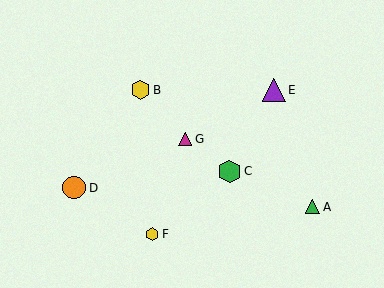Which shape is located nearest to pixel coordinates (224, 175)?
The green hexagon (labeled C) at (230, 171) is nearest to that location.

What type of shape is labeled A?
Shape A is a green triangle.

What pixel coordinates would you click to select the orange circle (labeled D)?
Click at (74, 188) to select the orange circle D.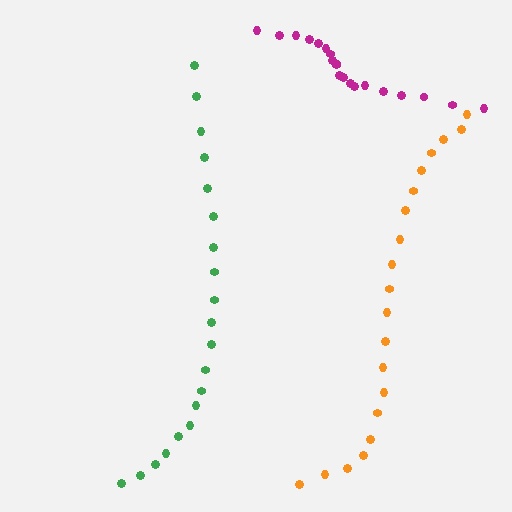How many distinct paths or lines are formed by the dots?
There are 3 distinct paths.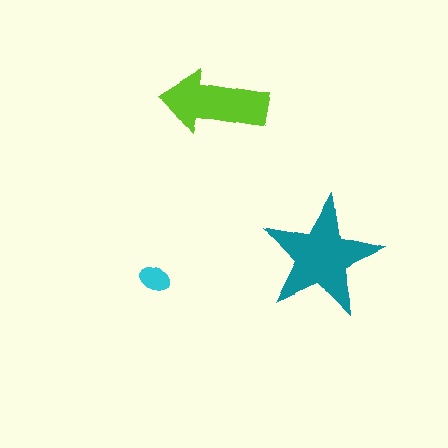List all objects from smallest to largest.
The cyan ellipse, the lime arrow, the teal star.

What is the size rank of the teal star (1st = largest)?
1st.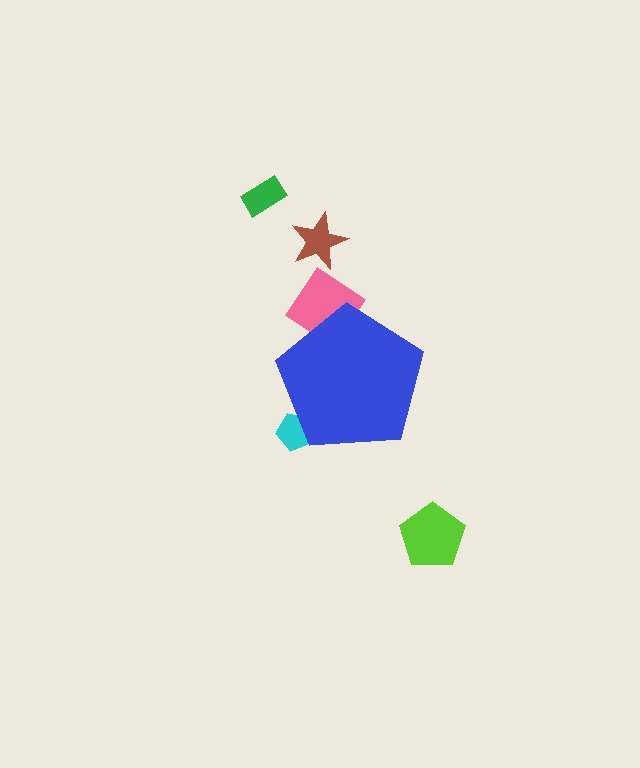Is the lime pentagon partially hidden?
No, the lime pentagon is fully visible.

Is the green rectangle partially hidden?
No, the green rectangle is fully visible.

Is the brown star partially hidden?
No, the brown star is fully visible.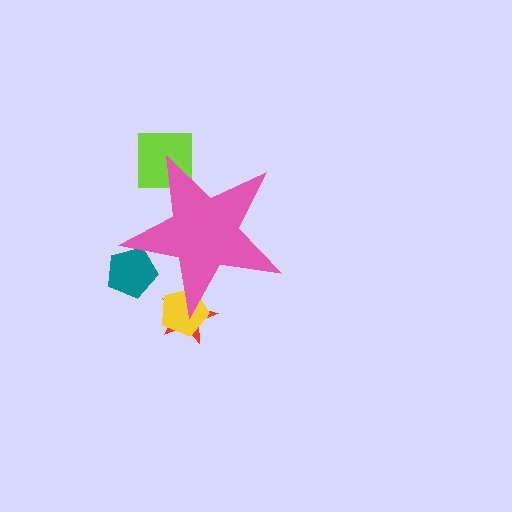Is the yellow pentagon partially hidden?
Yes, the yellow pentagon is partially hidden behind the pink star.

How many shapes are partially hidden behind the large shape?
4 shapes are partially hidden.